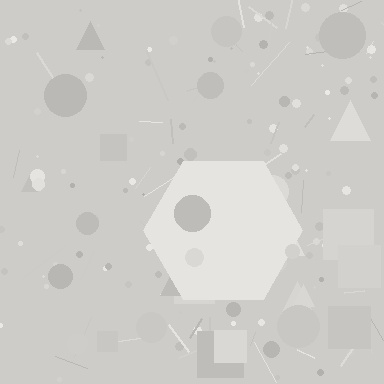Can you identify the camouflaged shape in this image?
The camouflaged shape is a hexagon.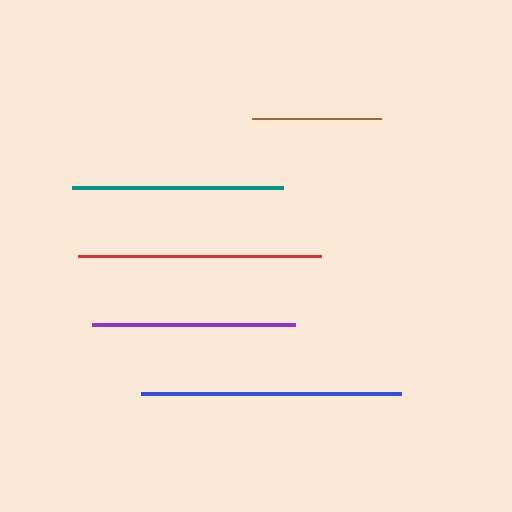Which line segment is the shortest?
The brown line is the shortest at approximately 128 pixels.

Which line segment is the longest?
The blue line is the longest at approximately 260 pixels.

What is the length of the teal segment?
The teal segment is approximately 211 pixels long.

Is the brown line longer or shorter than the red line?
The red line is longer than the brown line.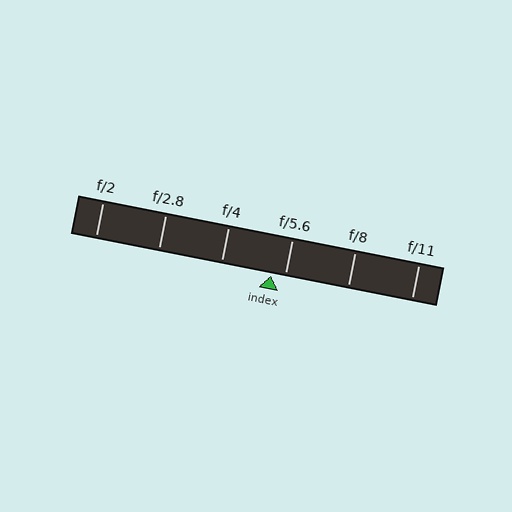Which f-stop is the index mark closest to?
The index mark is closest to f/5.6.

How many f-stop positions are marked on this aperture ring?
There are 6 f-stop positions marked.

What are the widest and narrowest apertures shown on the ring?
The widest aperture shown is f/2 and the narrowest is f/11.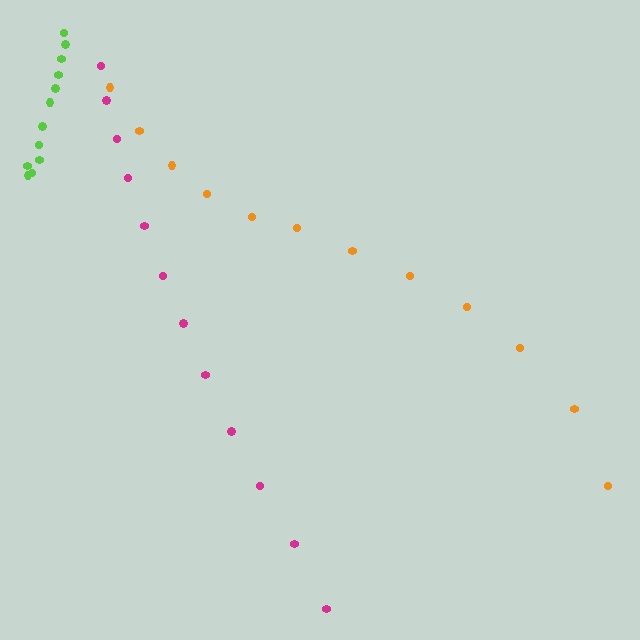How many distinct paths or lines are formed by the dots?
There are 3 distinct paths.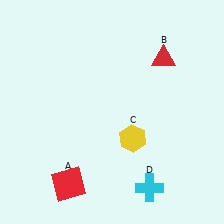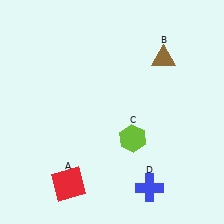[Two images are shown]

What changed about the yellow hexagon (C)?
In Image 1, C is yellow. In Image 2, it changed to lime.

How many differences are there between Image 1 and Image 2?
There are 3 differences between the two images.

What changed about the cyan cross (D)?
In Image 1, D is cyan. In Image 2, it changed to blue.